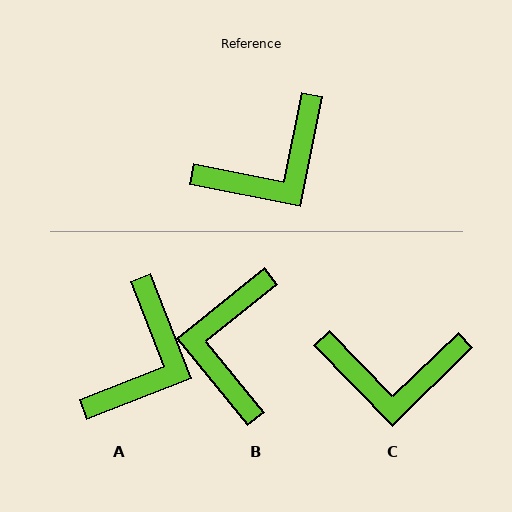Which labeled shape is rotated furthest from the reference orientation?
B, about 130 degrees away.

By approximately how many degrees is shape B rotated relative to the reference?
Approximately 130 degrees clockwise.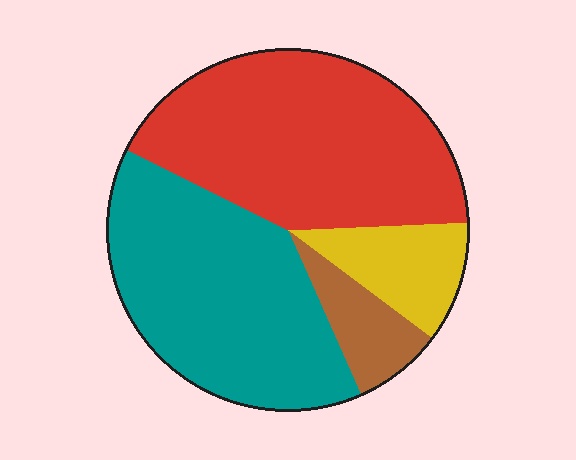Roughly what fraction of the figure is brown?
Brown takes up about one tenth (1/10) of the figure.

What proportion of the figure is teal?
Teal covers 39% of the figure.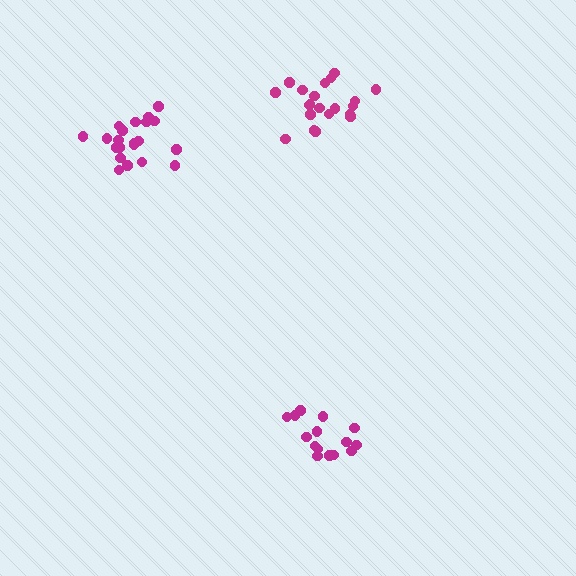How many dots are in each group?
Group 1: 15 dots, Group 2: 21 dots, Group 3: 21 dots (57 total).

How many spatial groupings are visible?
There are 3 spatial groupings.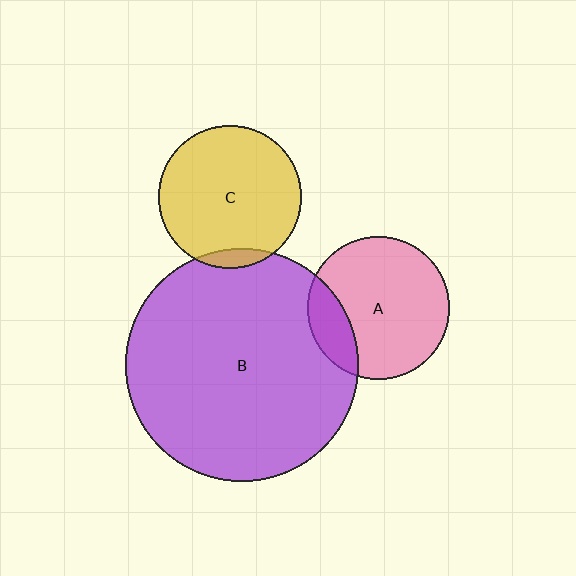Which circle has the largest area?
Circle B (purple).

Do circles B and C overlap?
Yes.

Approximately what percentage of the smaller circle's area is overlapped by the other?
Approximately 5%.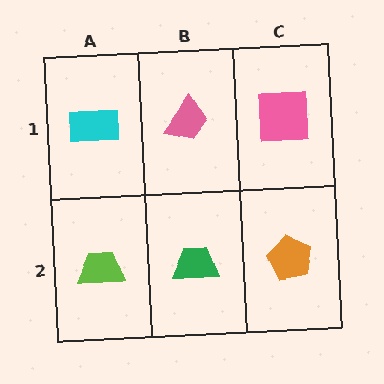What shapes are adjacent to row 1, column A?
A lime trapezoid (row 2, column A), a pink trapezoid (row 1, column B).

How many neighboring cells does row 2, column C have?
2.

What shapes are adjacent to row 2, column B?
A pink trapezoid (row 1, column B), a lime trapezoid (row 2, column A), an orange pentagon (row 2, column C).